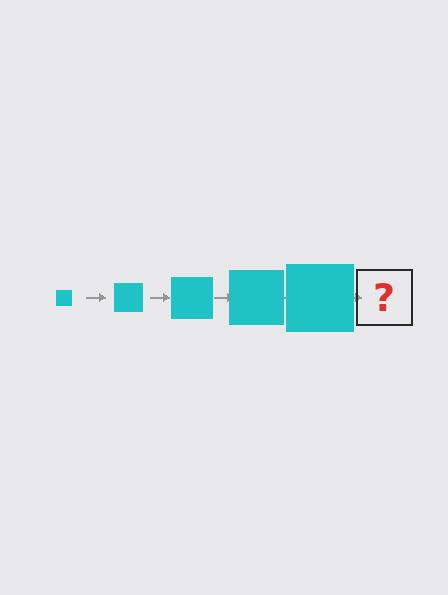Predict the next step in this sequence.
The next step is a cyan square, larger than the previous one.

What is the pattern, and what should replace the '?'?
The pattern is that the square gets progressively larger each step. The '?' should be a cyan square, larger than the previous one.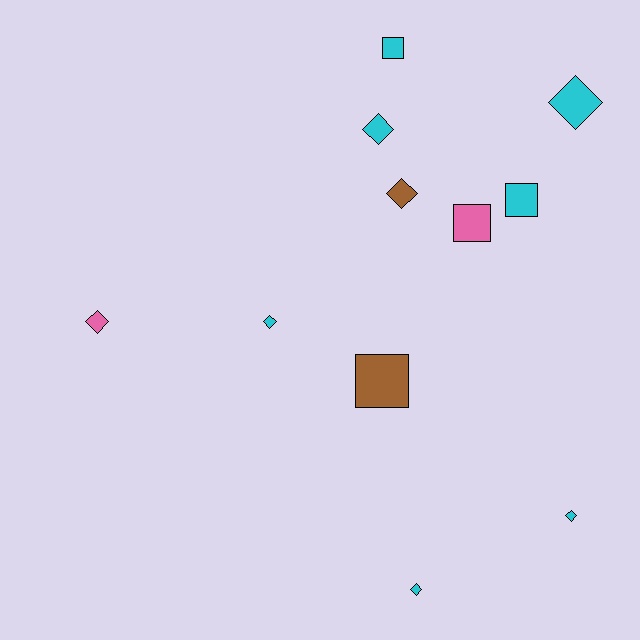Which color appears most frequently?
Cyan, with 7 objects.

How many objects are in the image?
There are 11 objects.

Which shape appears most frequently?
Diamond, with 7 objects.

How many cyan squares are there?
There are 2 cyan squares.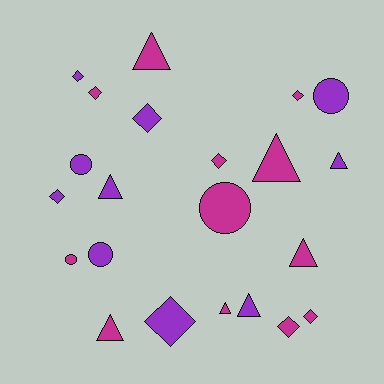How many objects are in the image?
There are 22 objects.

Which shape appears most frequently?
Diamond, with 9 objects.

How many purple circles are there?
There are 3 purple circles.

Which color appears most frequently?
Magenta, with 12 objects.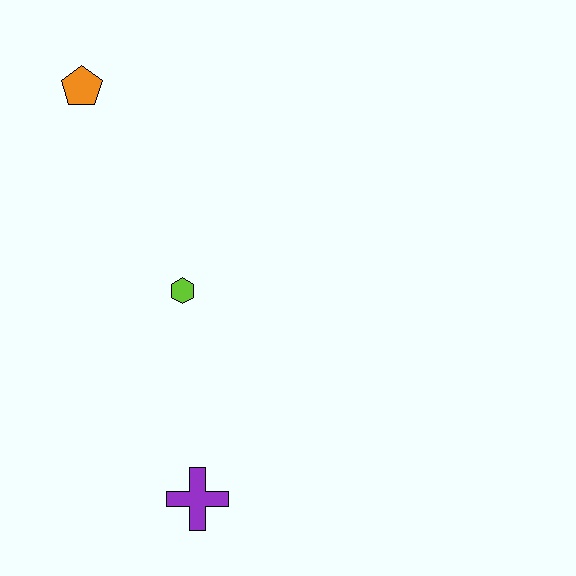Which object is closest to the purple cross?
The lime hexagon is closest to the purple cross.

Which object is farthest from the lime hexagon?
The orange pentagon is farthest from the lime hexagon.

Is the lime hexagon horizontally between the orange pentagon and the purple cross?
Yes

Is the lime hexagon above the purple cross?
Yes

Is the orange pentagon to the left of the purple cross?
Yes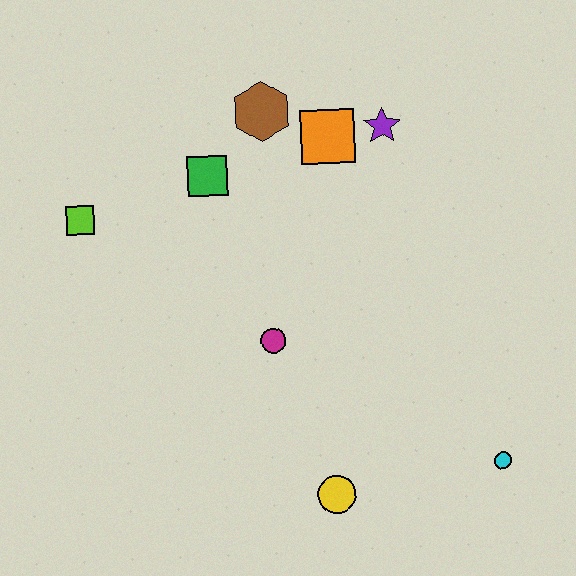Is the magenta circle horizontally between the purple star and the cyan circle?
No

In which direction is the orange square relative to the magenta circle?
The orange square is above the magenta circle.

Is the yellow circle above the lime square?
No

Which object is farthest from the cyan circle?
The lime square is farthest from the cyan circle.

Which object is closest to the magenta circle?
The yellow circle is closest to the magenta circle.